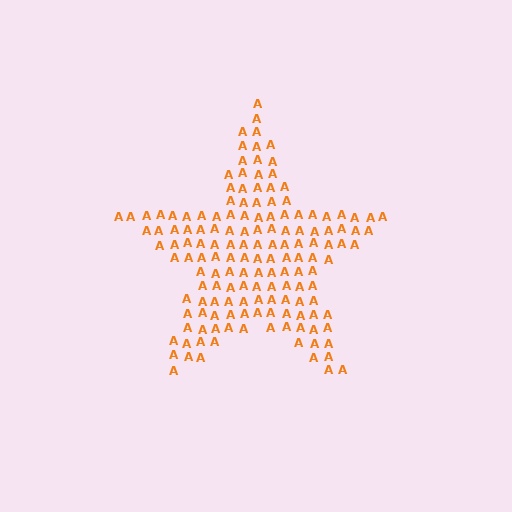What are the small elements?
The small elements are letter A's.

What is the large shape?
The large shape is a star.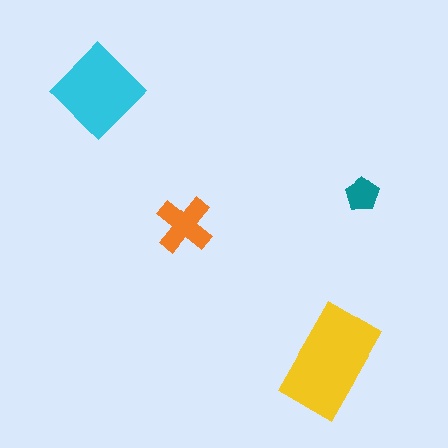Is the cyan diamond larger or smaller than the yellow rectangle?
Smaller.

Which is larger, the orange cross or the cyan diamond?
The cyan diamond.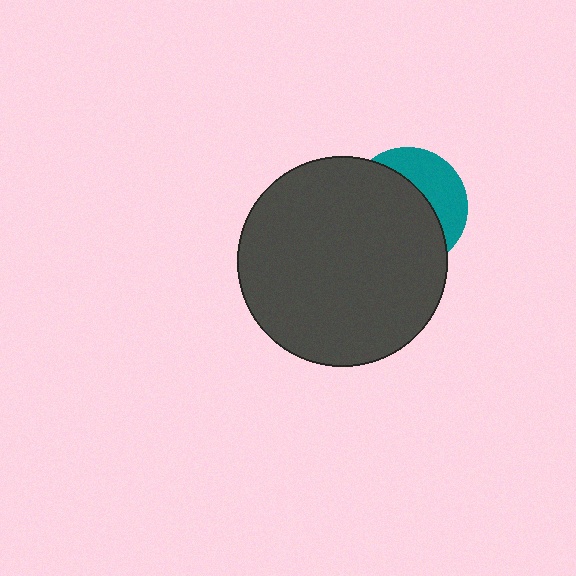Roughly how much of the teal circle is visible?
A small part of it is visible (roughly 35%).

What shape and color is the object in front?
The object in front is a dark gray circle.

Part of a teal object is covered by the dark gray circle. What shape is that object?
It is a circle.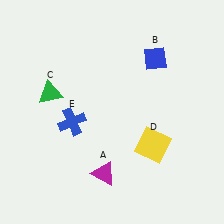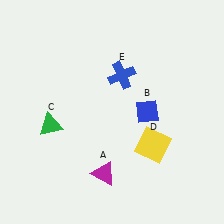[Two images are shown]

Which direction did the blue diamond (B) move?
The blue diamond (B) moved down.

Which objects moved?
The objects that moved are: the blue diamond (B), the green triangle (C), the blue cross (E).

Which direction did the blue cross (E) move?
The blue cross (E) moved right.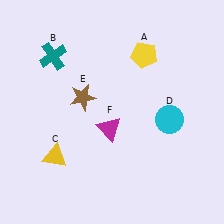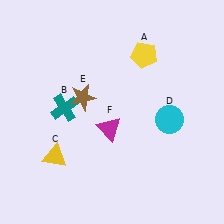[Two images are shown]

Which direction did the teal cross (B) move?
The teal cross (B) moved down.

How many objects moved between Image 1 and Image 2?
1 object moved between the two images.